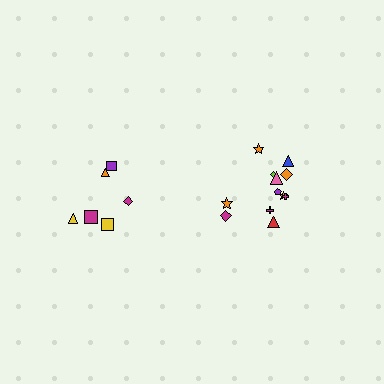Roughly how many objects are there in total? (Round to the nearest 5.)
Roughly 20 objects in total.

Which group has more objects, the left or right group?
The right group.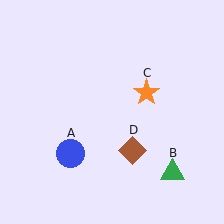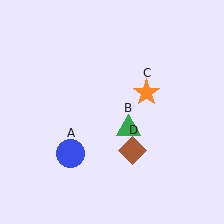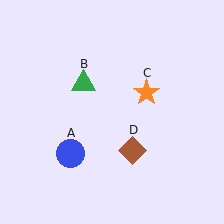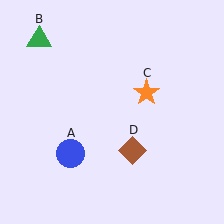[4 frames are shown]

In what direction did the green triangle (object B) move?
The green triangle (object B) moved up and to the left.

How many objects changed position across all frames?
1 object changed position: green triangle (object B).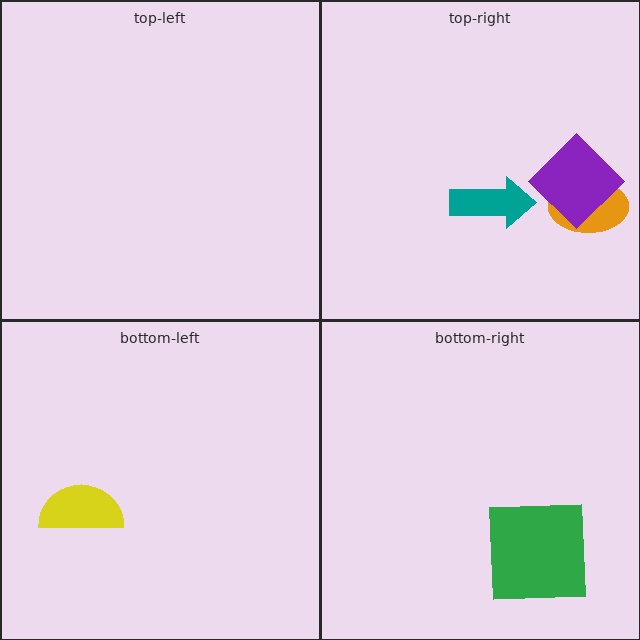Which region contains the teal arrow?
The top-right region.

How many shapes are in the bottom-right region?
1.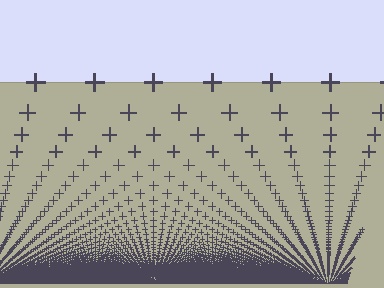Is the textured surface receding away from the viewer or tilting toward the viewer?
The surface appears to tilt toward the viewer. Texture elements get larger and sparser toward the top.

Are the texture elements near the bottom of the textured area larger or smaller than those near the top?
Smaller. The gradient is inverted — elements near the bottom are smaller and denser.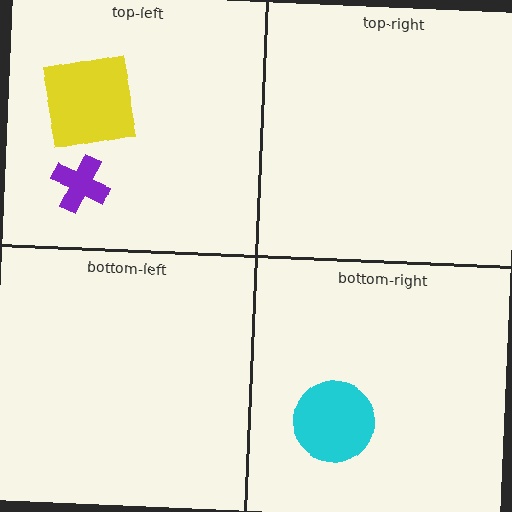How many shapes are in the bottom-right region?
1.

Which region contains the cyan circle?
The bottom-right region.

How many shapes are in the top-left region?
2.